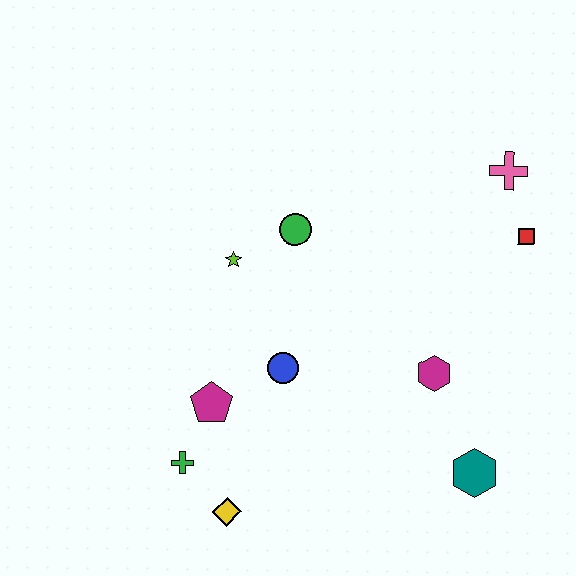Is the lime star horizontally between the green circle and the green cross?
Yes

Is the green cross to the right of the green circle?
No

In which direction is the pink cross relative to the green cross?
The pink cross is to the right of the green cross.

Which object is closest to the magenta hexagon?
The teal hexagon is closest to the magenta hexagon.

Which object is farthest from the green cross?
The pink cross is farthest from the green cross.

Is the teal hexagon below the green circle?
Yes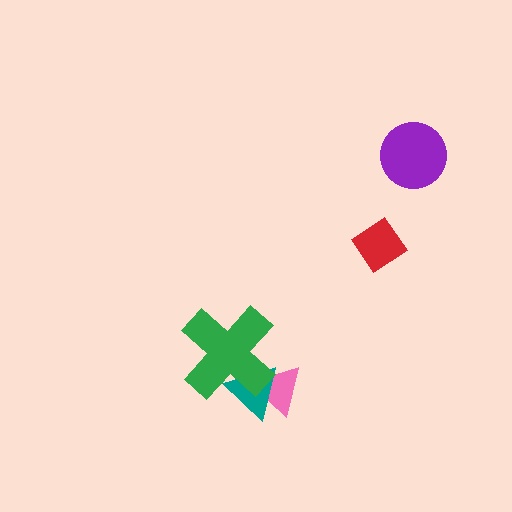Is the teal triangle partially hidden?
Yes, it is partially covered by another shape.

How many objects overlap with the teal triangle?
2 objects overlap with the teal triangle.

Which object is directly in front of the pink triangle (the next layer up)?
The teal triangle is directly in front of the pink triangle.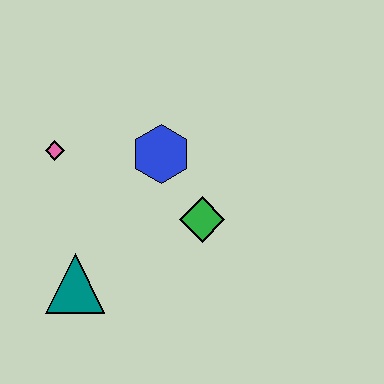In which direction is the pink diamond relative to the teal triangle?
The pink diamond is above the teal triangle.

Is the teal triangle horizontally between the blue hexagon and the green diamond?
No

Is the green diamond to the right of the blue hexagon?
Yes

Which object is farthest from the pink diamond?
The green diamond is farthest from the pink diamond.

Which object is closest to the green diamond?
The blue hexagon is closest to the green diamond.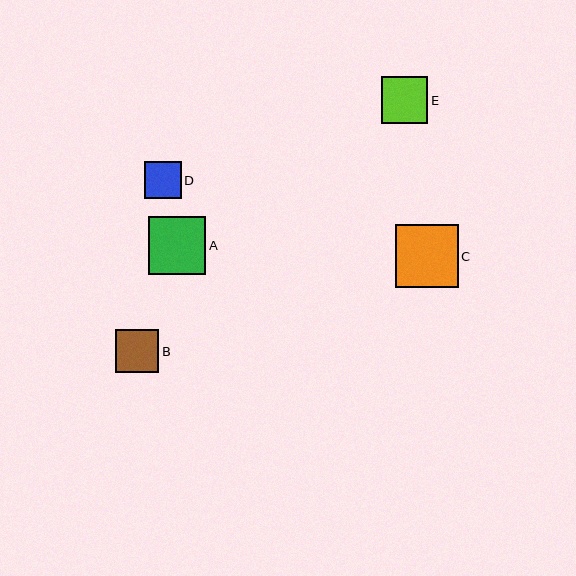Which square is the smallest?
Square D is the smallest with a size of approximately 37 pixels.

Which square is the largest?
Square C is the largest with a size of approximately 62 pixels.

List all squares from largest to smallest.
From largest to smallest: C, A, E, B, D.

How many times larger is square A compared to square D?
Square A is approximately 1.5 times the size of square D.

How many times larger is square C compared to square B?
Square C is approximately 1.4 times the size of square B.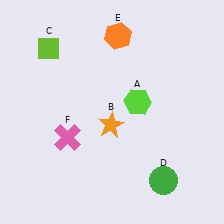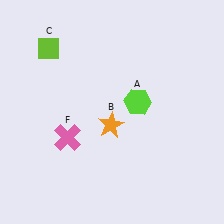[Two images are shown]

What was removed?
The green circle (D), the orange hexagon (E) were removed in Image 2.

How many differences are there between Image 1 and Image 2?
There are 2 differences between the two images.